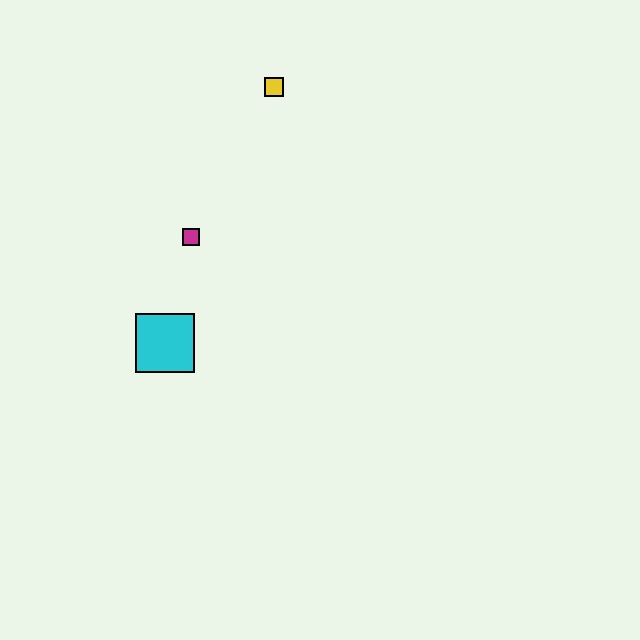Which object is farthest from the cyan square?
The yellow square is farthest from the cyan square.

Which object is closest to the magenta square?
The cyan square is closest to the magenta square.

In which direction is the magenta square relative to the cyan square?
The magenta square is above the cyan square.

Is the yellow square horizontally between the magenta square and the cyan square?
No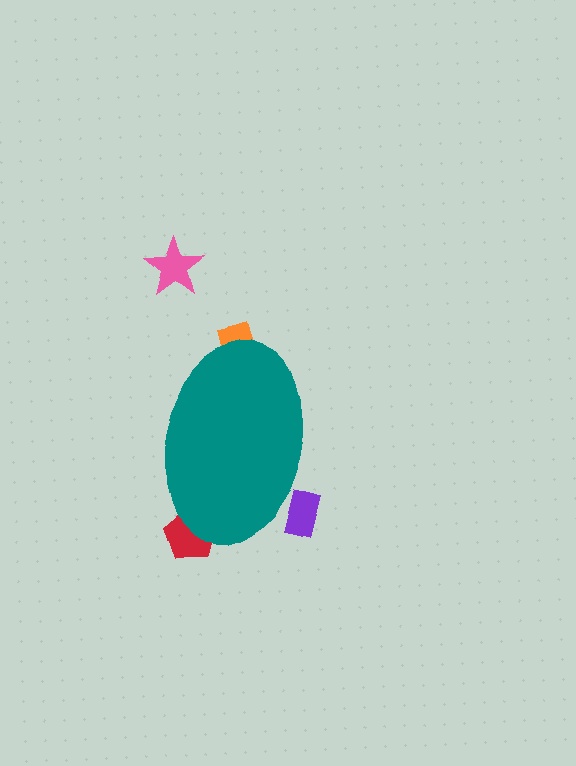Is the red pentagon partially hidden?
Yes, the red pentagon is partially hidden behind the teal ellipse.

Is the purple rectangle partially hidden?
Yes, the purple rectangle is partially hidden behind the teal ellipse.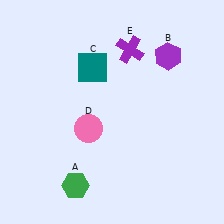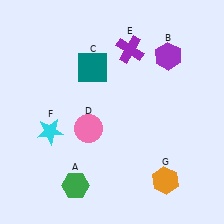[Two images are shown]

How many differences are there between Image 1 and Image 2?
There are 2 differences between the two images.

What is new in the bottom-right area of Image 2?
An orange hexagon (G) was added in the bottom-right area of Image 2.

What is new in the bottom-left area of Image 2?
A cyan star (F) was added in the bottom-left area of Image 2.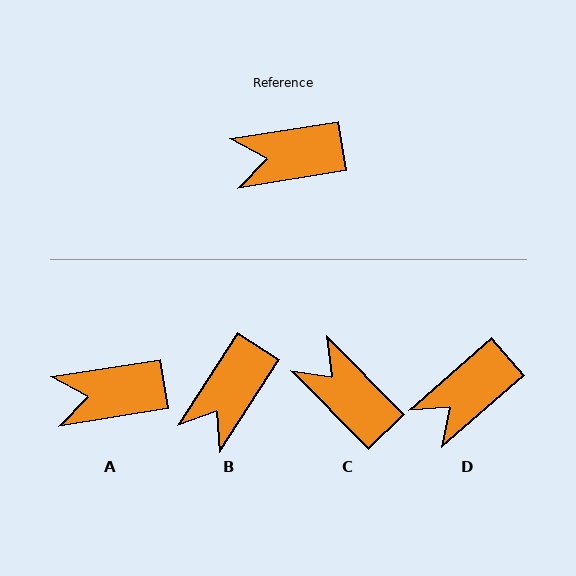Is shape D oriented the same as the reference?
No, it is off by about 32 degrees.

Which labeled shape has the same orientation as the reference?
A.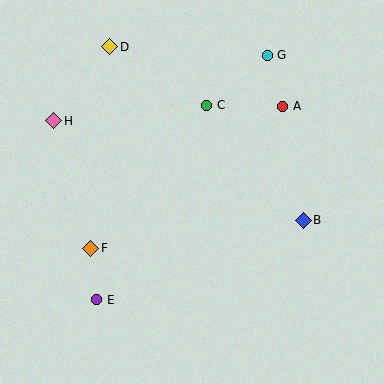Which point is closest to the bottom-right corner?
Point B is closest to the bottom-right corner.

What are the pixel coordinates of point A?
Point A is at (283, 106).